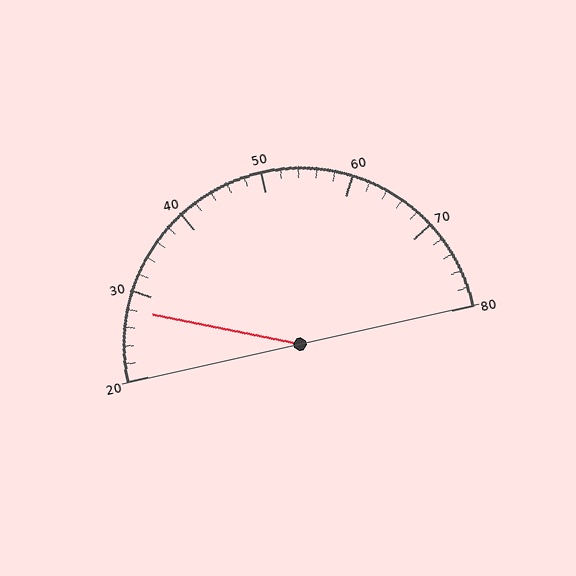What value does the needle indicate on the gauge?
The needle indicates approximately 28.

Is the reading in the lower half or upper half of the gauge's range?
The reading is in the lower half of the range (20 to 80).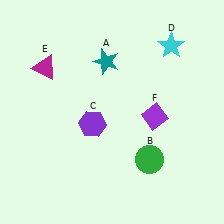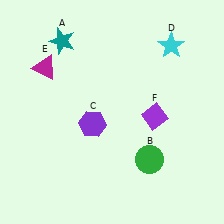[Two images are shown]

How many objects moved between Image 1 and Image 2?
1 object moved between the two images.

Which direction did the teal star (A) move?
The teal star (A) moved left.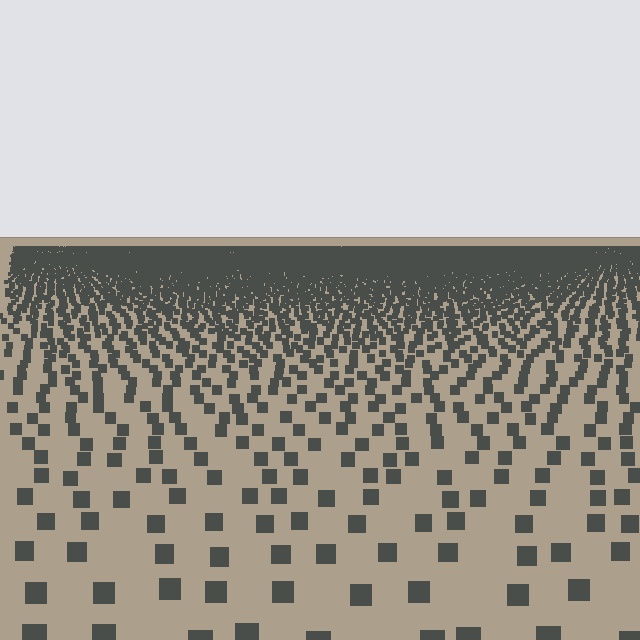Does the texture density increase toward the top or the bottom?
Density increases toward the top.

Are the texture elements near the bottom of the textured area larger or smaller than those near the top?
Larger. Near the bottom, elements are closer to the viewer and appear at a bigger on-screen size.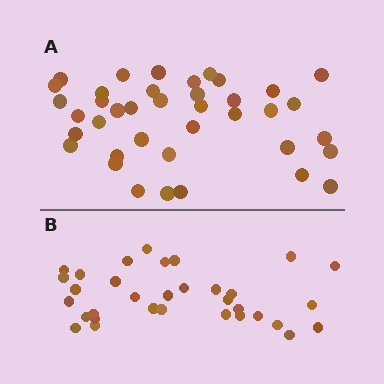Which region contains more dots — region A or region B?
Region A (the top region) has more dots.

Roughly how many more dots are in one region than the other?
Region A has about 6 more dots than region B.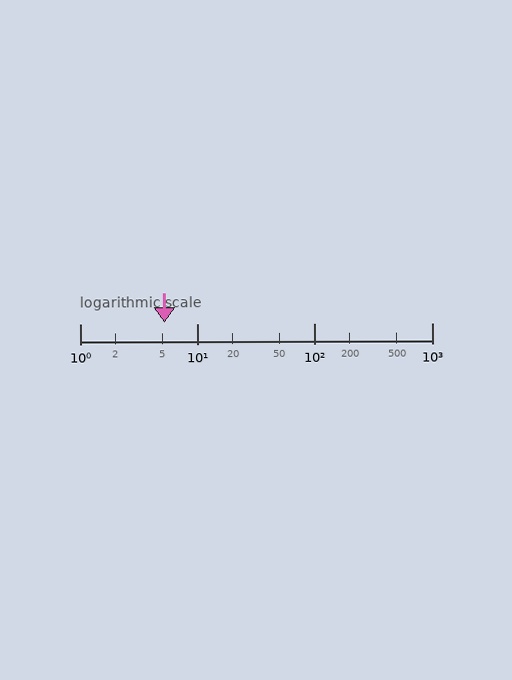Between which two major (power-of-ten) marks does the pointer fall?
The pointer is between 1 and 10.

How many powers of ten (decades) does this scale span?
The scale spans 3 decades, from 1 to 1000.